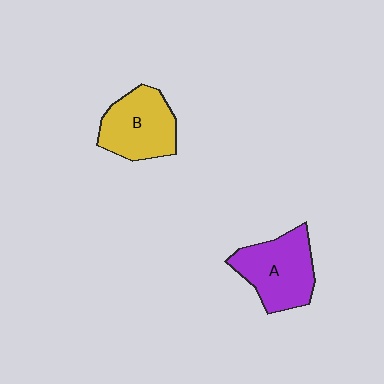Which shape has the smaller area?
Shape B (yellow).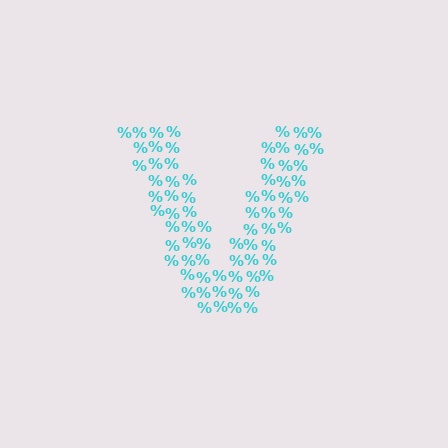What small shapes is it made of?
It is made of small percent signs.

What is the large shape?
The large shape is the letter V.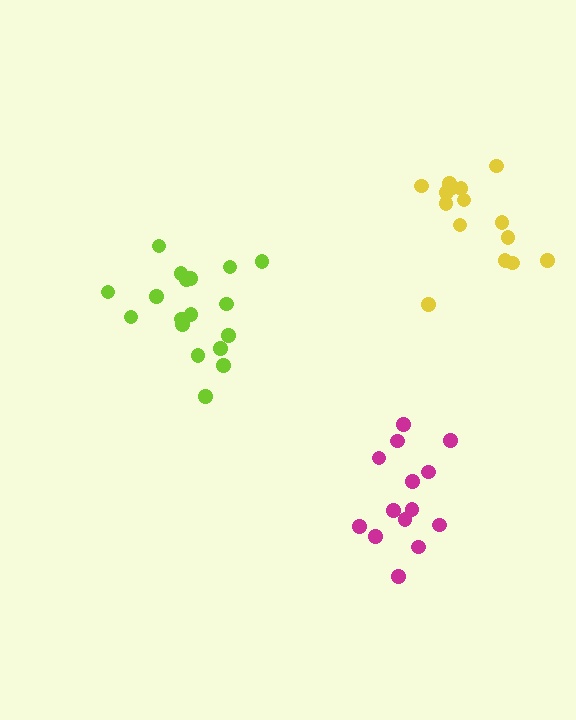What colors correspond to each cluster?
The clusters are colored: magenta, yellow, lime.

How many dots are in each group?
Group 1: 14 dots, Group 2: 15 dots, Group 3: 18 dots (47 total).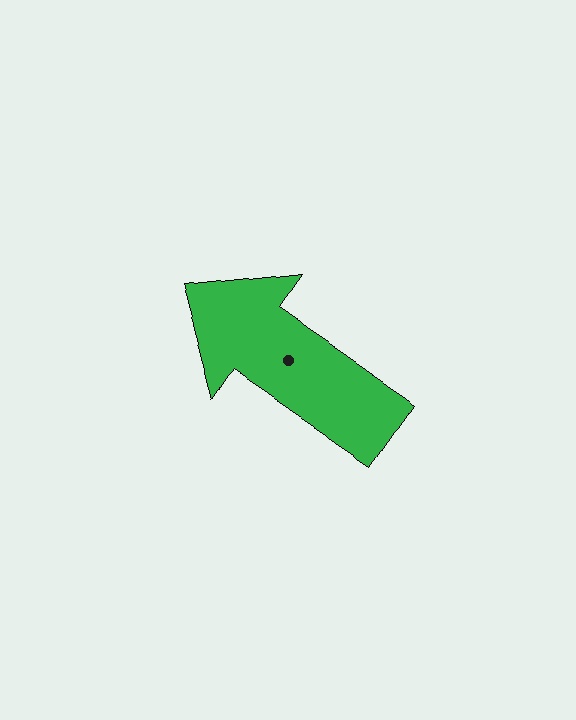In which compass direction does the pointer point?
Northwest.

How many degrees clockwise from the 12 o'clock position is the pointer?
Approximately 304 degrees.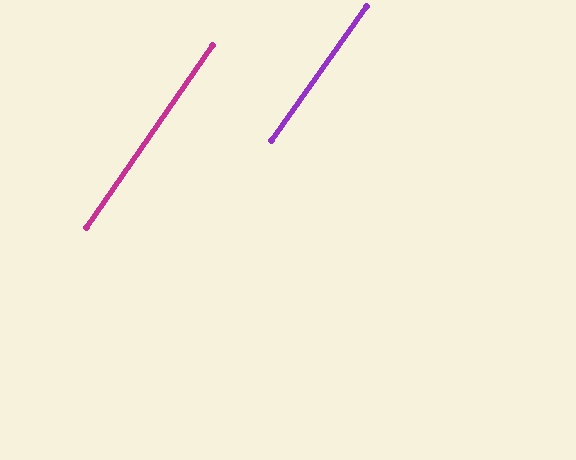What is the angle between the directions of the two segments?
Approximately 1 degree.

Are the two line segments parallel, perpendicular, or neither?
Parallel — their directions differ by only 0.5°.